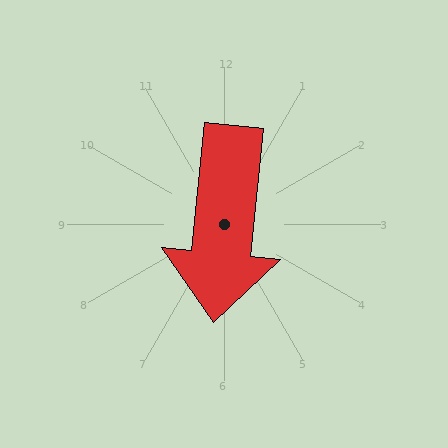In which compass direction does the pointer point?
South.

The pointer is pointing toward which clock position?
Roughly 6 o'clock.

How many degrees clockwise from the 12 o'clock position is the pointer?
Approximately 186 degrees.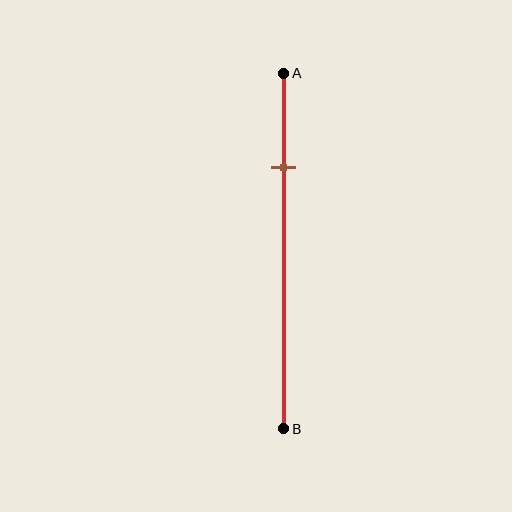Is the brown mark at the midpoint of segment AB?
No, the mark is at about 25% from A, not at the 50% midpoint.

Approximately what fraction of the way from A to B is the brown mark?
The brown mark is approximately 25% of the way from A to B.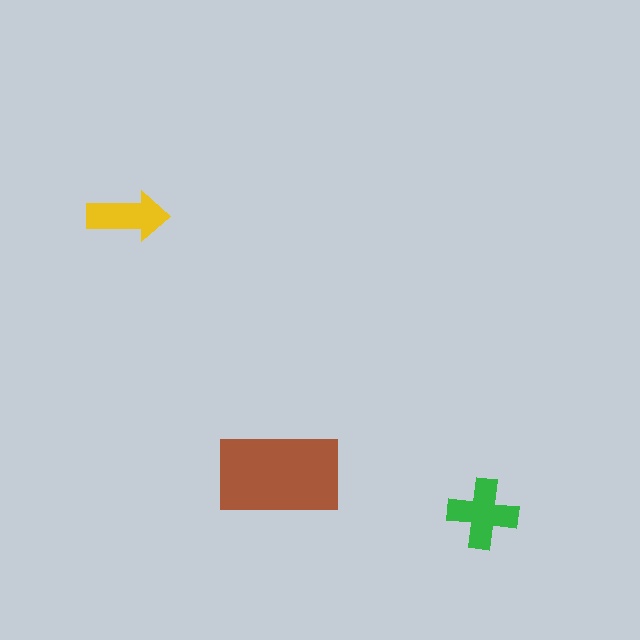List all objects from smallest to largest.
The yellow arrow, the green cross, the brown rectangle.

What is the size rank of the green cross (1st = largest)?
2nd.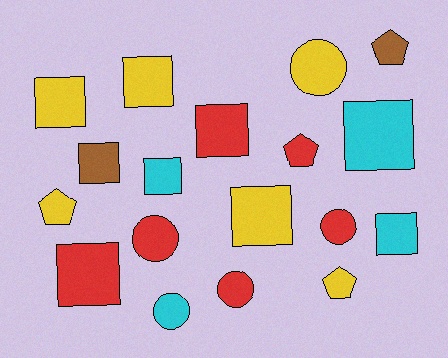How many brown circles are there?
There are no brown circles.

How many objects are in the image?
There are 18 objects.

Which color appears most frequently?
Red, with 6 objects.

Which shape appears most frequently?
Square, with 9 objects.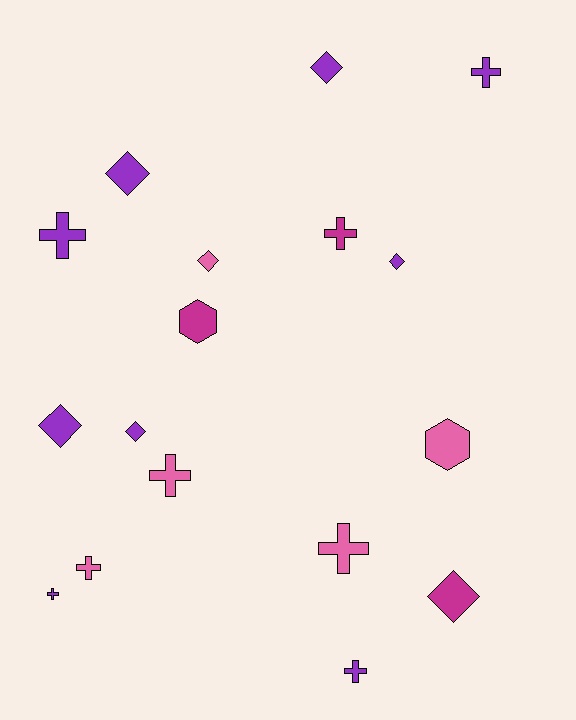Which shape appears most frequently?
Cross, with 8 objects.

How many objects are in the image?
There are 17 objects.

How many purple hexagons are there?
There are no purple hexagons.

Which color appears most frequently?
Purple, with 9 objects.